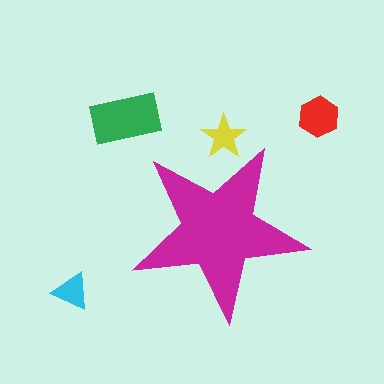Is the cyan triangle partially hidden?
No, the cyan triangle is fully visible.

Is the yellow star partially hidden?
Yes, the yellow star is partially hidden behind the magenta star.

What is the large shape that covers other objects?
A magenta star.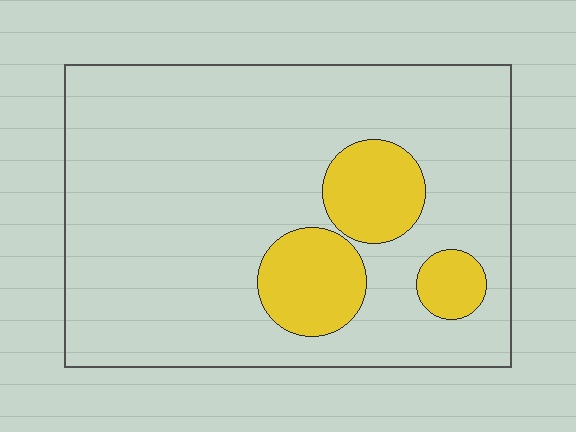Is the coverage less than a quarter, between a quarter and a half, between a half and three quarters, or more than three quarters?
Less than a quarter.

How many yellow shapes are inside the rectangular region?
3.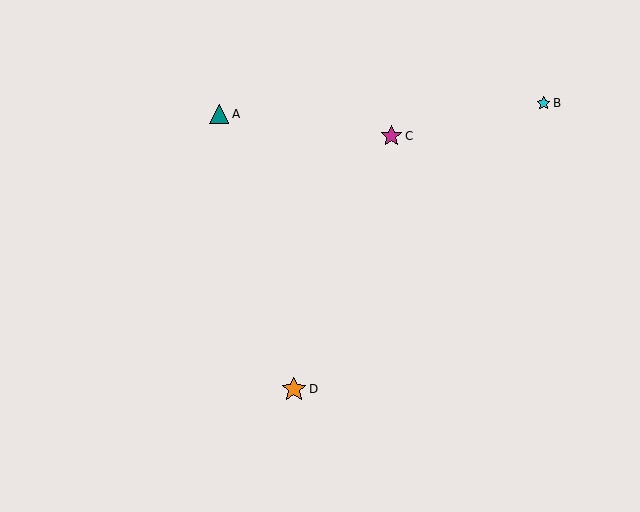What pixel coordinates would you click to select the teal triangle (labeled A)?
Click at (219, 114) to select the teal triangle A.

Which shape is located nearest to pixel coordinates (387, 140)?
The magenta star (labeled C) at (391, 136) is nearest to that location.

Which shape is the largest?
The orange star (labeled D) is the largest.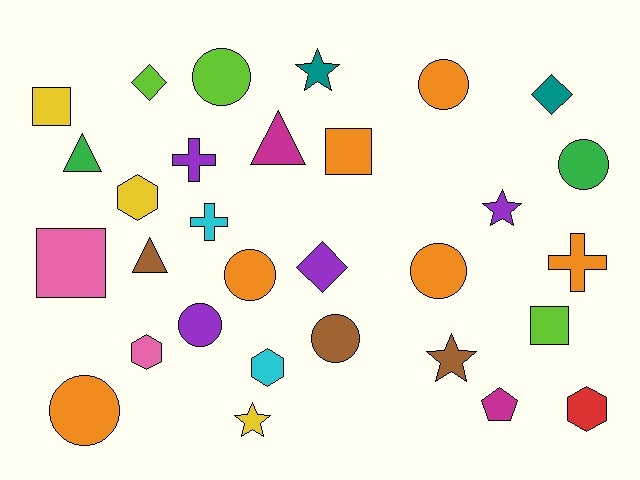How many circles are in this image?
There are 8 circles.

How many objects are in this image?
There are 30 objects.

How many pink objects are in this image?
There are 2 pink objects.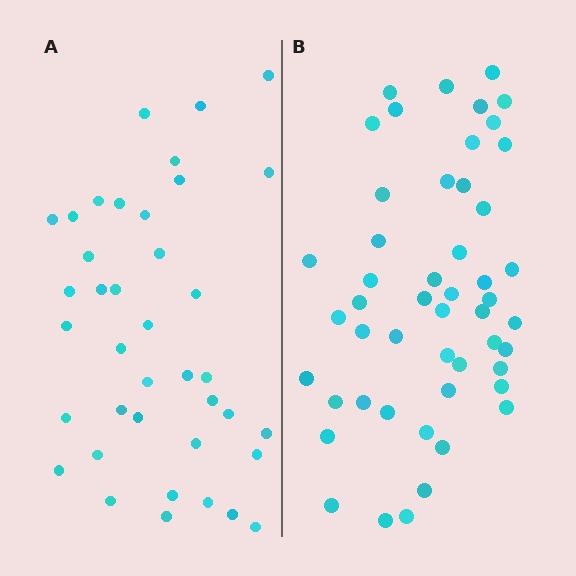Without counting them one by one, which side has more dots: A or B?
Region B (the right region) has more dots.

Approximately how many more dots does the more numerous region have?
Region B has roughly 12 or so more dots than region A.